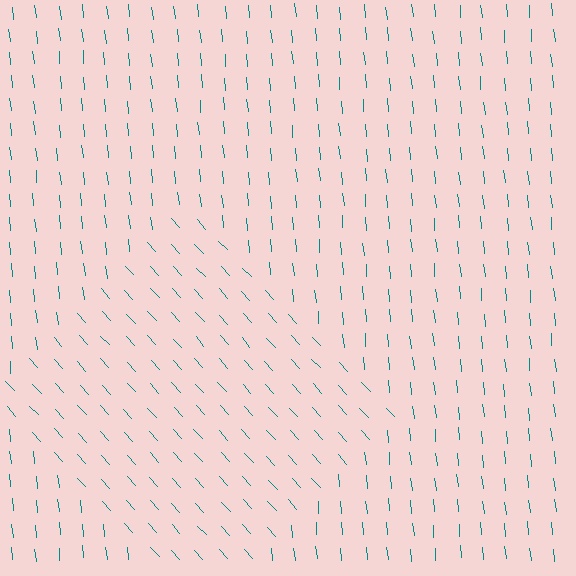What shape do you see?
I see a diamond.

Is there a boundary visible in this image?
Yes, there is a texture boundary formed by a change in line orientation.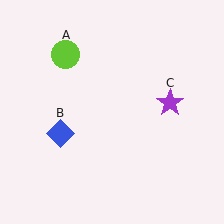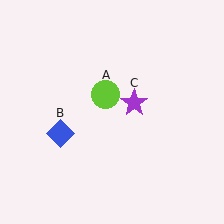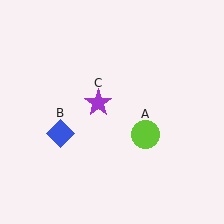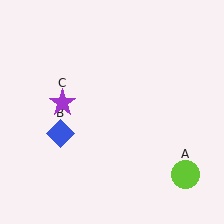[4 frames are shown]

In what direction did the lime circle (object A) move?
The lime circle (object A) moved down and to the right.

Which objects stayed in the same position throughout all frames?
Blue diamond (object B) remained stationary.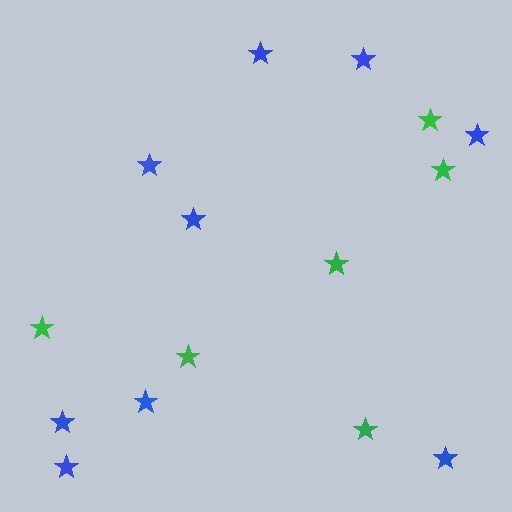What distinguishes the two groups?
There are 2 groups: one group of green stars (6) and one group of blue stars (9).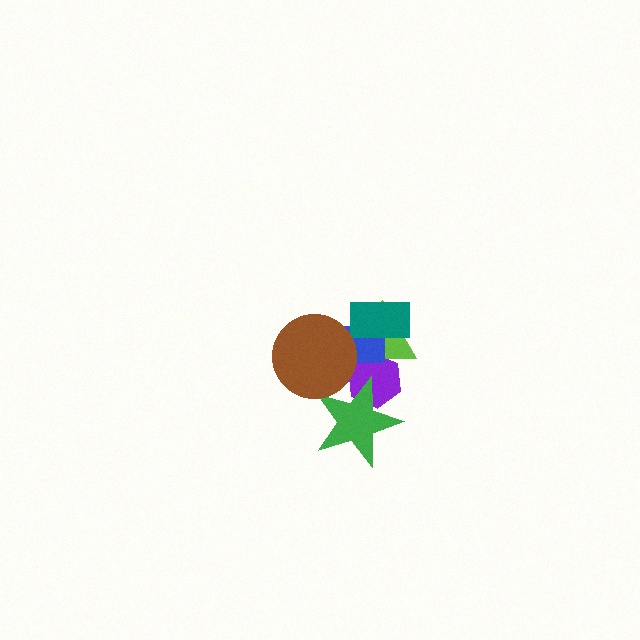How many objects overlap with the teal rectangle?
2 objects overlap with the teal rectangle.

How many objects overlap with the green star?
2 objects overlap with the green star.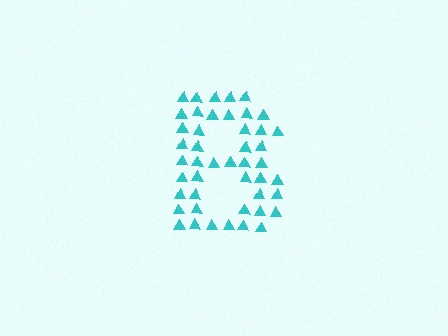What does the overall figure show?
The overall figure shows the letter B.